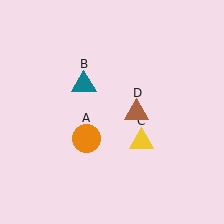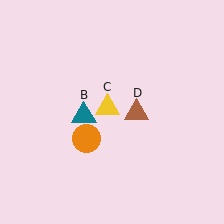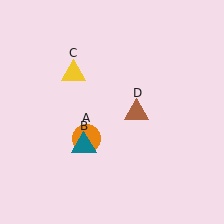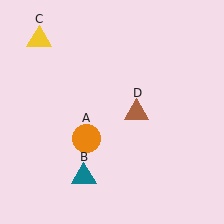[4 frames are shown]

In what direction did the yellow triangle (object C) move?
The yellow triangle (object C) moved up and to the left.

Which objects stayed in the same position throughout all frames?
Orange circle (object A) and brown triangle (object D) remained stationary.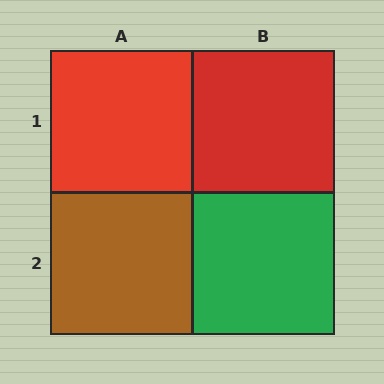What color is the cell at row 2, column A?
Brown.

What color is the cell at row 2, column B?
Green.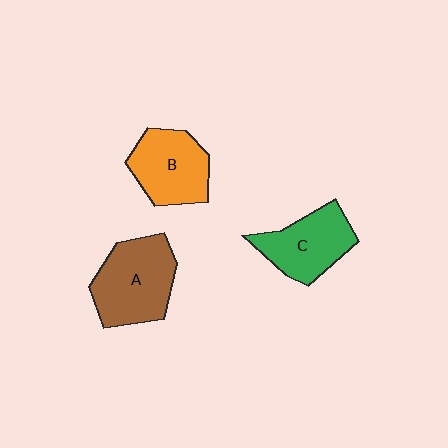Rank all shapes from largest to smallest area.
From largest to smallest: A (brown), B (orange), C (green).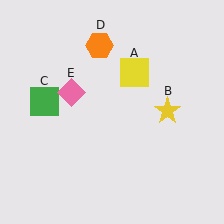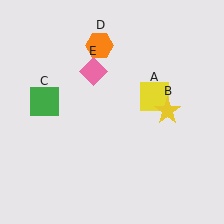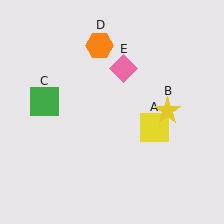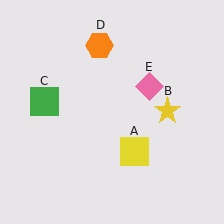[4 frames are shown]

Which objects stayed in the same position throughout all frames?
Yellow star (object B) and green square (object C) and orange hexagon (object D) remained stationary.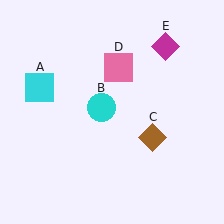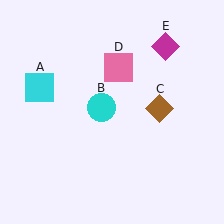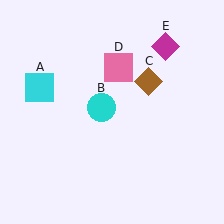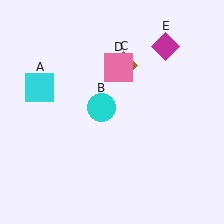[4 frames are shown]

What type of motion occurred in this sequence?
The brown diamond (object C) rotated counterclockwise around the center of the scene.